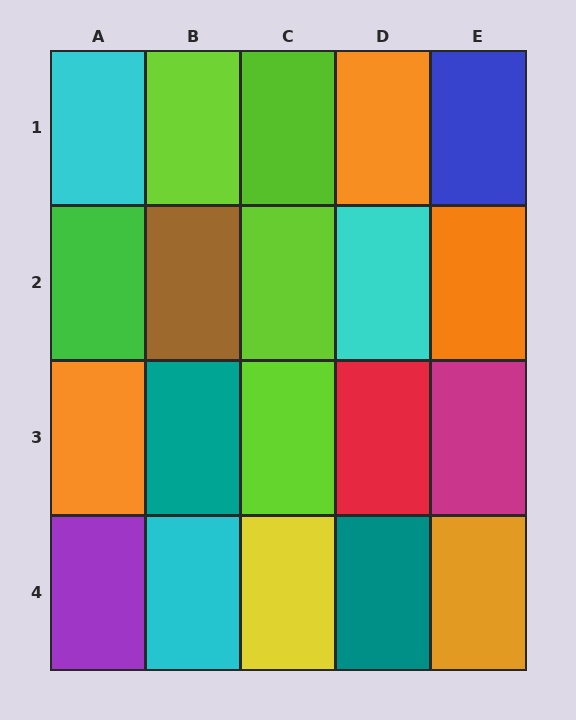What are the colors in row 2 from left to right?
Green, brown, lime, cyan, orange.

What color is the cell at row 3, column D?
Red.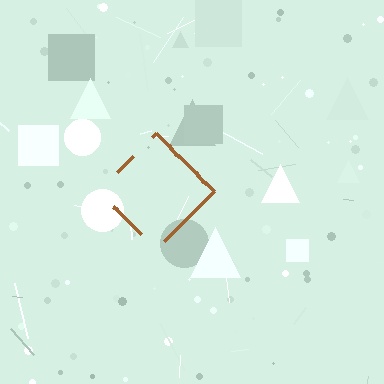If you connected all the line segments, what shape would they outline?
They would outline a diamond.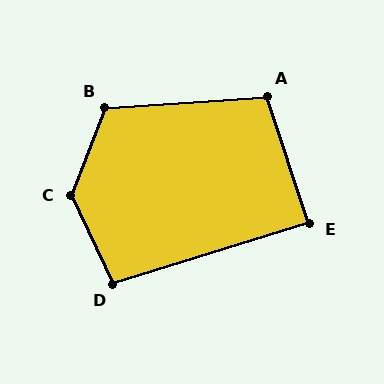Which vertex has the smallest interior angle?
E, at approximately 89 degrees.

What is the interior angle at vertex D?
Approximately 98 degrees (obtuse).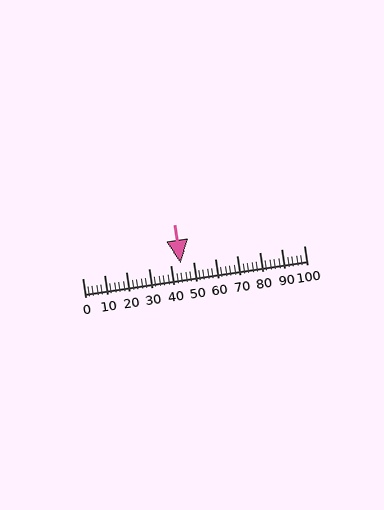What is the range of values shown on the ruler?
The ruler shows values from 0 to 100.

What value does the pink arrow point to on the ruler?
The pink arrow points to approximately 45.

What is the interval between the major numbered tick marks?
The major tick marks are spaced 10 units apart.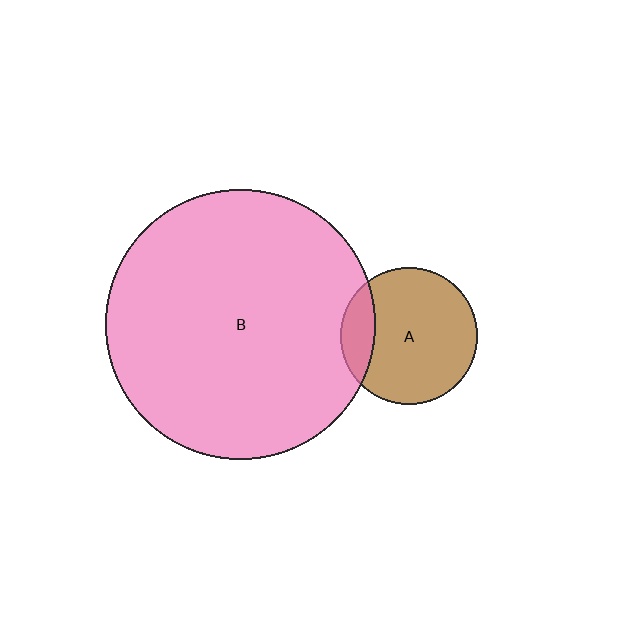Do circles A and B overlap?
Yes.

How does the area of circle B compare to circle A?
Approximately 3.9 times.